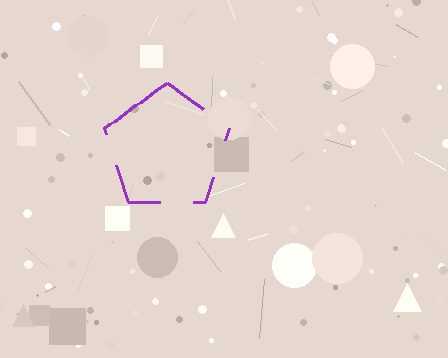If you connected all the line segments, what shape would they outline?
They would outline a pentagon.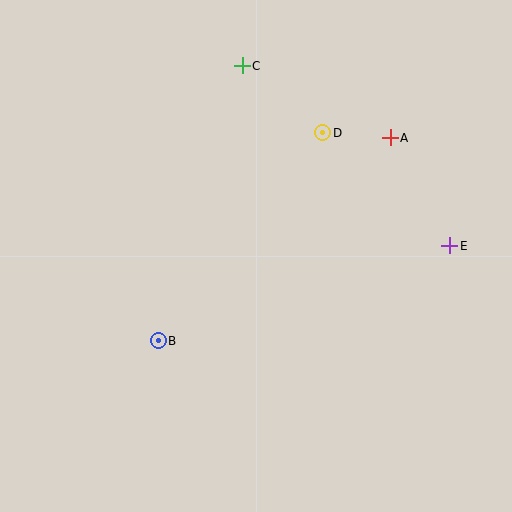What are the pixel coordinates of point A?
Point A is at (390, 138).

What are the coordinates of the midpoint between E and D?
The midpoint between E and D is at (386, 189).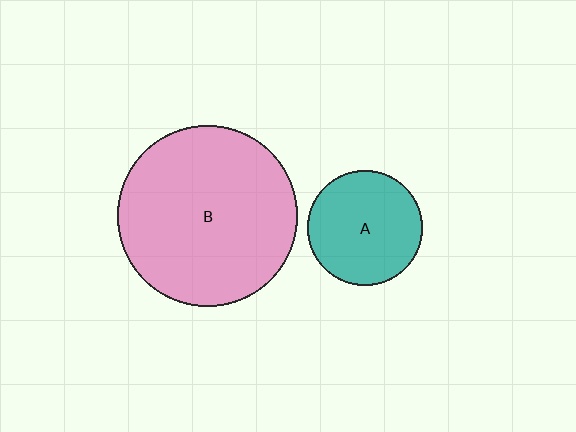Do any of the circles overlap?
No, none of the circles overlap.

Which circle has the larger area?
Circle B (pink).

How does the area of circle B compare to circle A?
Approximately 2.5 times.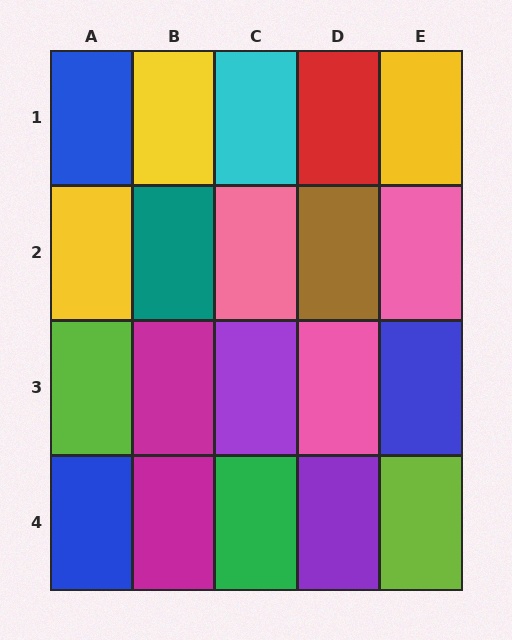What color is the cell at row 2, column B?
Teal.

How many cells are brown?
1 cell is brown.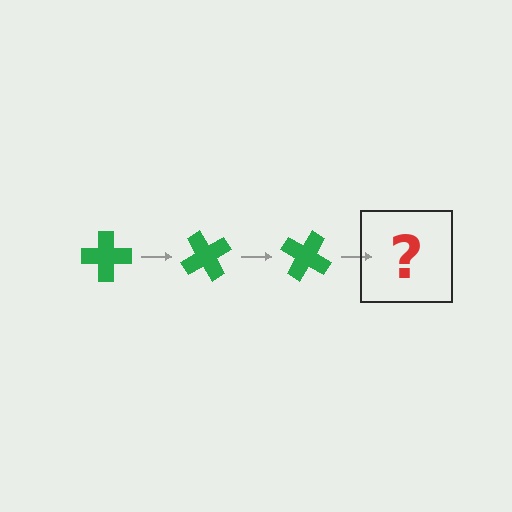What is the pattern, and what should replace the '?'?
The pattern is that the cross rotates 60 degrees each step. The '?' should be a green cross rotated 180 degrees.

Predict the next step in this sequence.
The next step is a green cross rotated 180 degrees.